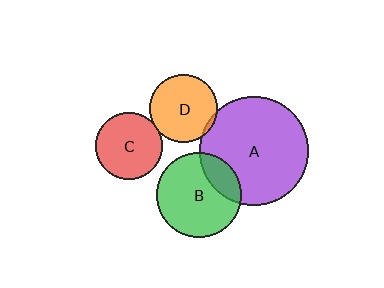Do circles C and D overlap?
Yes.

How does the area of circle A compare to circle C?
Approximately 2.7 times.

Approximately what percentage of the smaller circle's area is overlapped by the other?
Approximately 5%.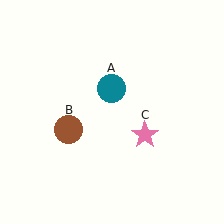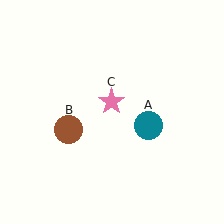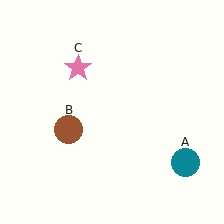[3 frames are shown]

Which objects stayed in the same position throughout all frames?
Brown circle (object B) remained stationary.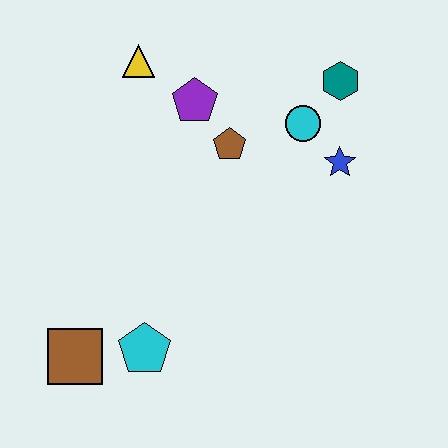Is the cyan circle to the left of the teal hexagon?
Yes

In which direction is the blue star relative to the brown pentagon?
The blue star is to the right of the brown pentagon.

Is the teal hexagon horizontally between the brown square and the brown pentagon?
No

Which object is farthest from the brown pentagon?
The brown square is farthest from the brown pentagon.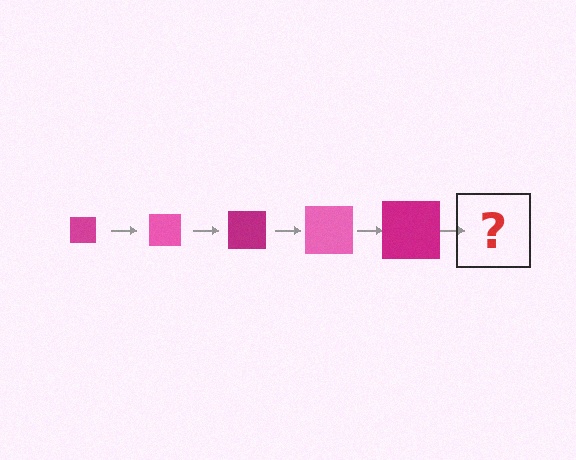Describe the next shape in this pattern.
It should be a pink square, larger than the previous one.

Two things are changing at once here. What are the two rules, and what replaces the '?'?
The two rules are that the square grows larger each step and the color cycles through magenta and pink. The '?' should be a pink square, larger than the previous one.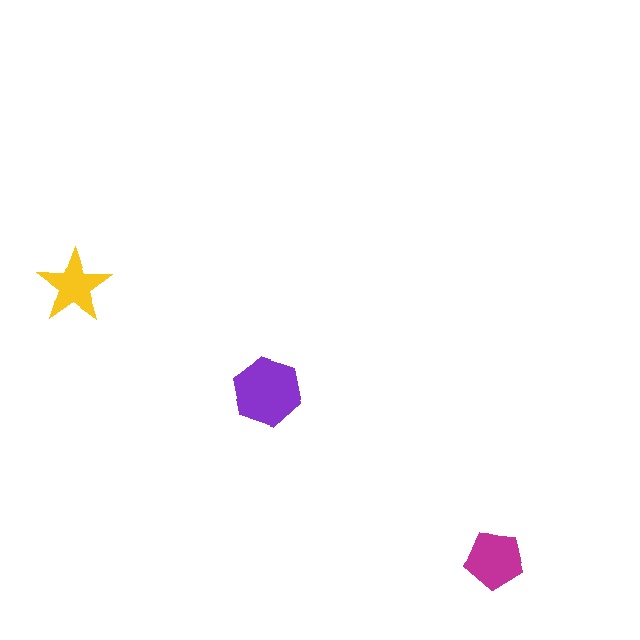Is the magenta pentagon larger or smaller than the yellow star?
Larger.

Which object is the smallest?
The yellow star.